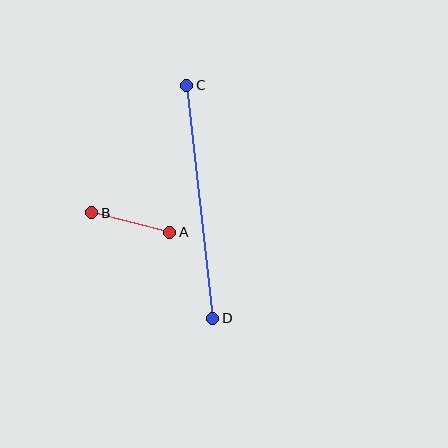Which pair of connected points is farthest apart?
Points C and D are farthest apart.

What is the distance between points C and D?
The distance is approximately 234 pixels.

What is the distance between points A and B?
The distance is approximately 80 pixels.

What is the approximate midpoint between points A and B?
The midpoint is at approximately (131, 222) pixels.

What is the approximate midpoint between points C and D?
The midpoint is at approximately (200, 202) pixels.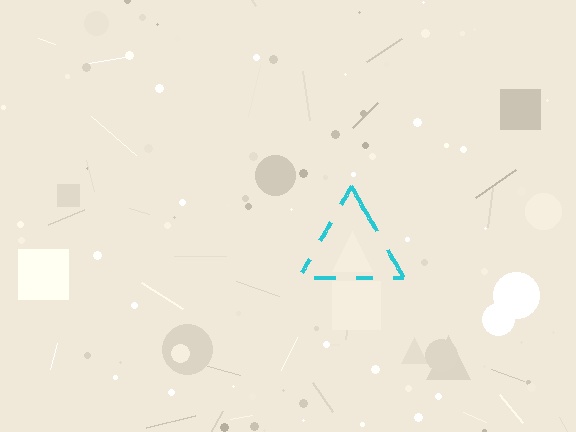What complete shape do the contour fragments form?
The contour fragments form a triangle.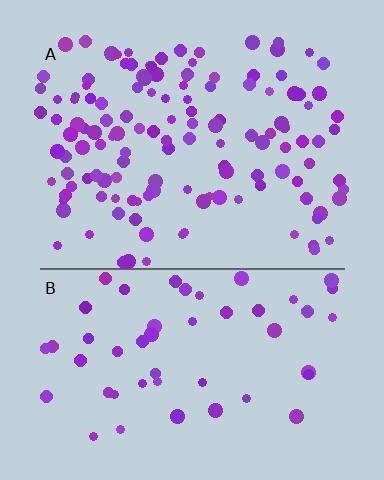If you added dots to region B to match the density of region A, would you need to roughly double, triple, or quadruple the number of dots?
Approximately triple.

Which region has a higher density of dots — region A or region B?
A (the top).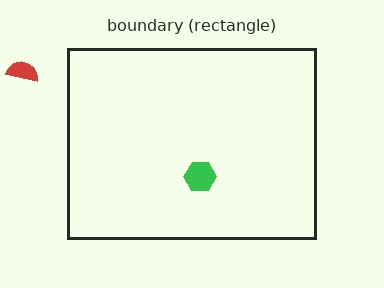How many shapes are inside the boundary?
1 inside, 1 outside.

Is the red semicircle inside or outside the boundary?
Outside.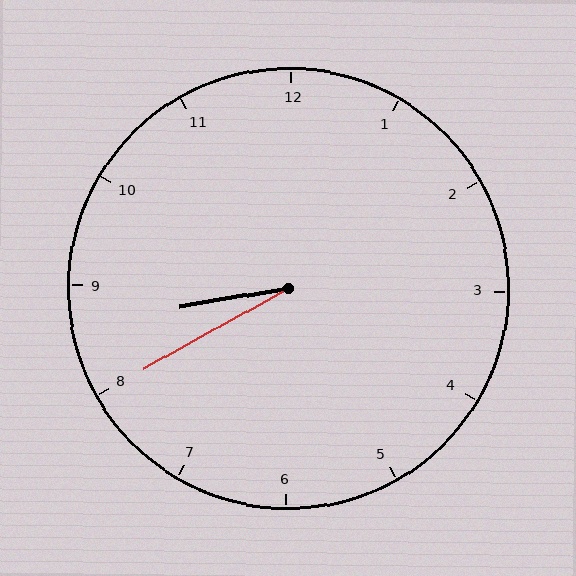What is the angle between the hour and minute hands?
Approximately 20 degrees.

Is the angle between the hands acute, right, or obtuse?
It is acute.